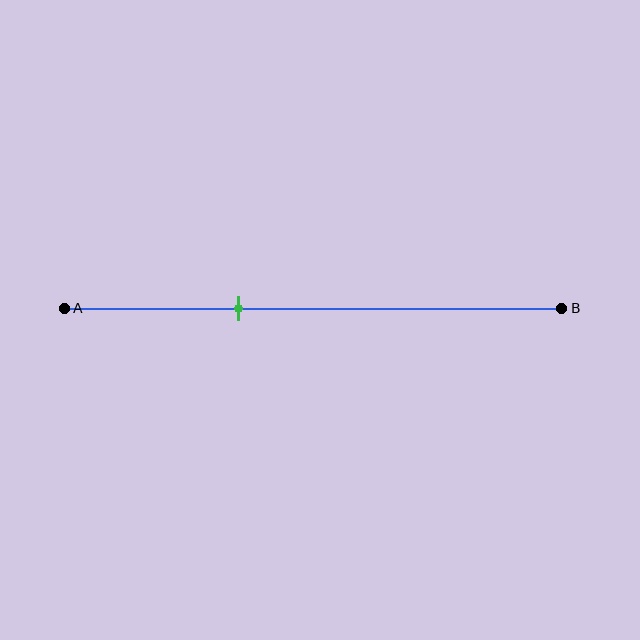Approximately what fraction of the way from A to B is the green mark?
The green mark is approximately 35% of the way from A to B.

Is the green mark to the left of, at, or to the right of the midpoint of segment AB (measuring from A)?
The green mark is to the left of the midpoint of segment AB.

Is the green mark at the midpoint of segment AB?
No, the mark is at about 35% from A, not at the 50% midpoint.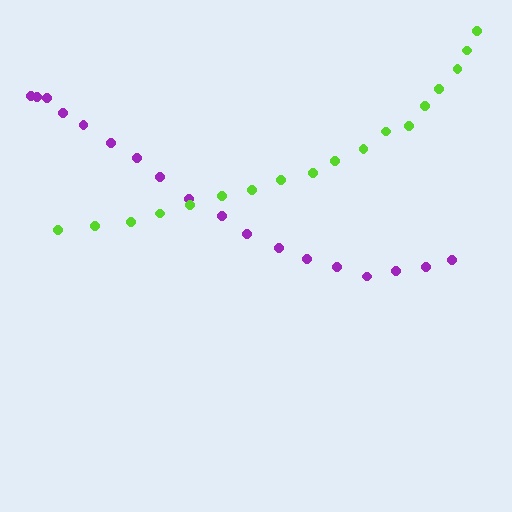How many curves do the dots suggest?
There are 2 distinct paths.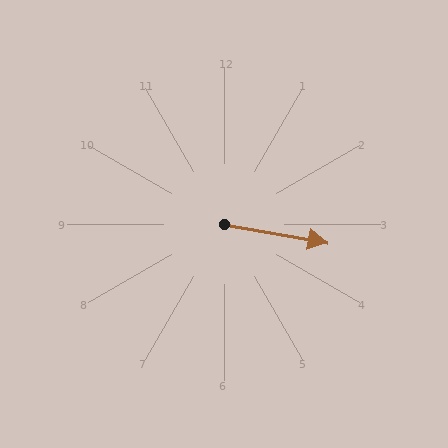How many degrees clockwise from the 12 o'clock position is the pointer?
Approximately 100 degrees.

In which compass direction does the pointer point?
East.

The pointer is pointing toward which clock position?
Roughly 3 o'clock.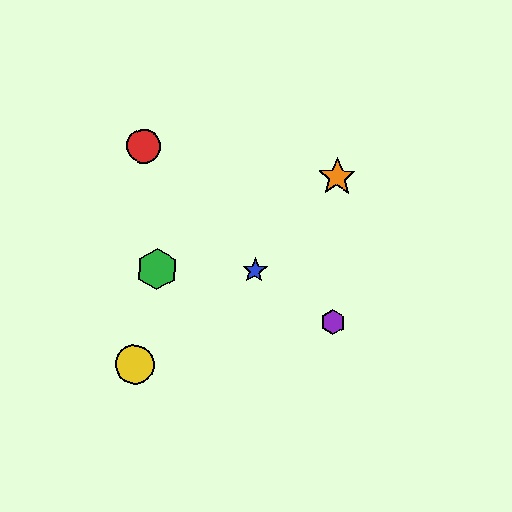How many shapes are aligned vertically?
2 shapes (the purple hexagon, the orange star) are aligned vertically.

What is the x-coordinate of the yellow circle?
The yellow circle is at x≈135.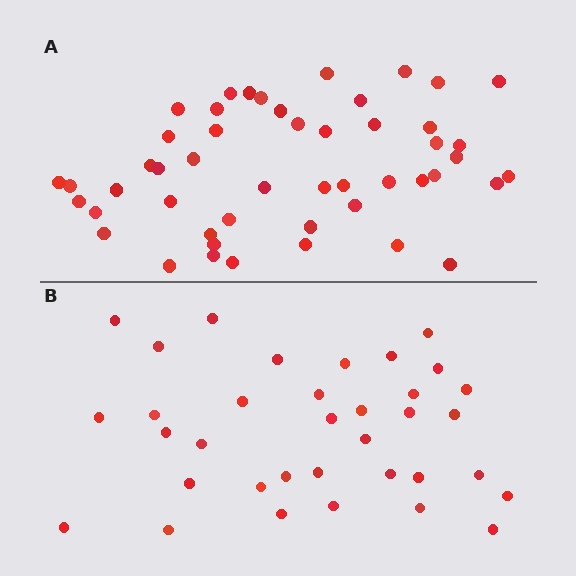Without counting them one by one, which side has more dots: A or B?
Region A (the top region) has more dots.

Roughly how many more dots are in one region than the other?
Region A has approximately 15 more dots than region B.